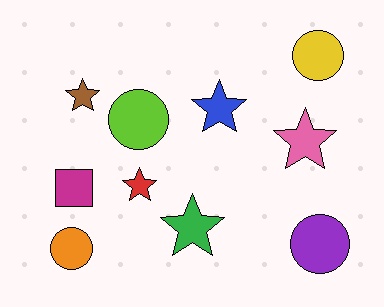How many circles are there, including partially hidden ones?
There are 4 circles.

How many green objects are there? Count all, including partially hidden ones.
There is 1 green object.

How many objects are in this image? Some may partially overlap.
There are 10 objects.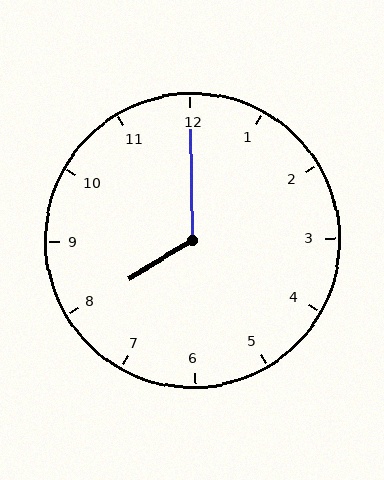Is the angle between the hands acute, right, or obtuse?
It is obtuse.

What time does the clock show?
8:00.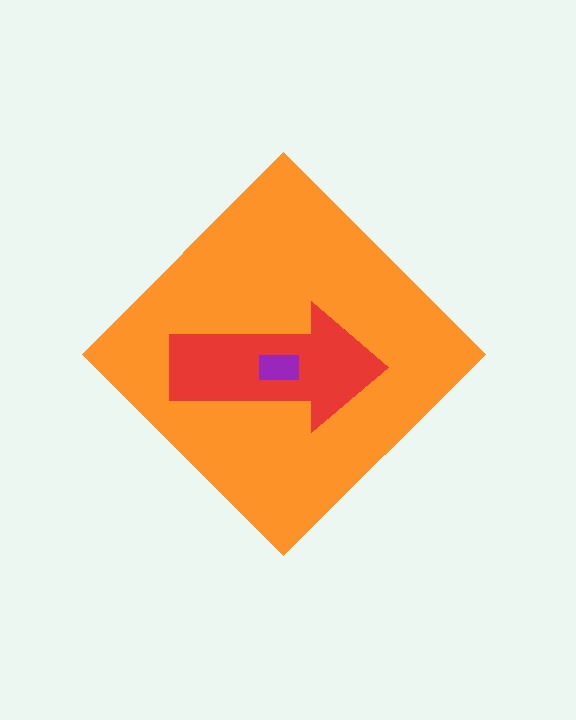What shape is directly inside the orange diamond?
The red arrow.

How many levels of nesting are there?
3.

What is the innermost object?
The purple rectangle.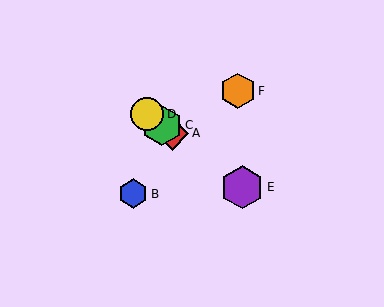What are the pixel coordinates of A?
Object A is at (172, 133).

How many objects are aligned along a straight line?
4 objects (A, C, D, E) are aligned along a straight line.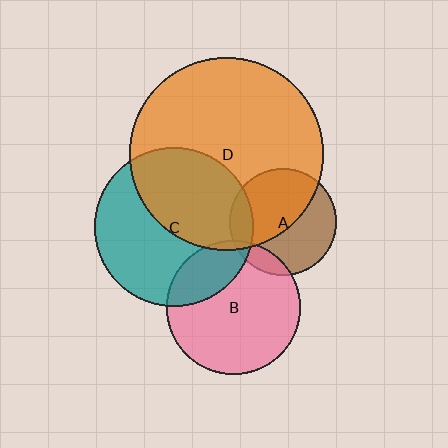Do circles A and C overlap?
Yes.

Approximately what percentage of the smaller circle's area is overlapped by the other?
Approximately 15%.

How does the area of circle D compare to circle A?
Approximately 3.3 times.